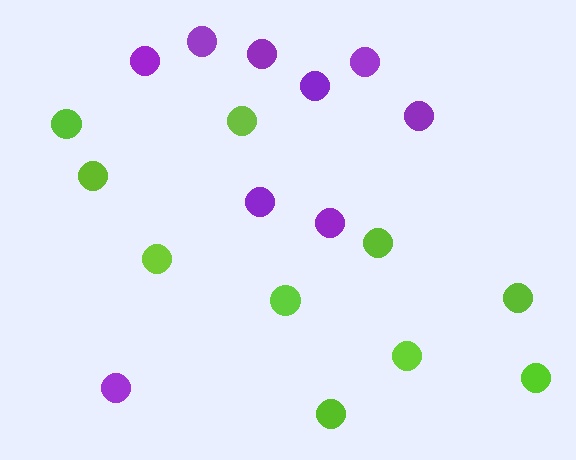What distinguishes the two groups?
There are 2 groups: one group of lime circles (10) and one group of purple circles (9).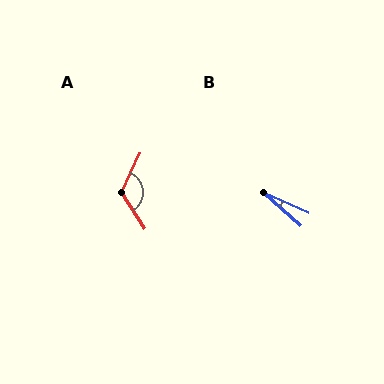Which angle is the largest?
A, at approximately 121 degrees.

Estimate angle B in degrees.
Approximately 18 degrees.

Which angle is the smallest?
B, at approximately 18 degrees.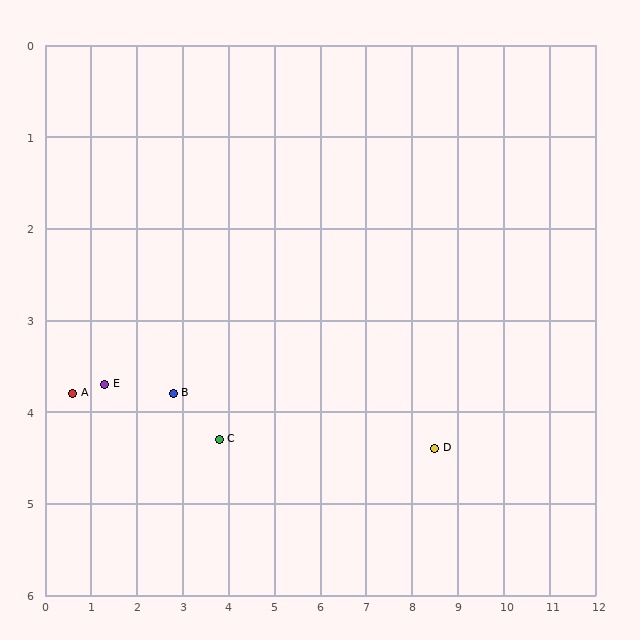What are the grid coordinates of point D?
Point D is at approximately (8.5, 4.4).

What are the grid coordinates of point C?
Point C is at approximately (3.8, 4.3).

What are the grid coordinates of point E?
Point E is at approximately (1.3, 3.7).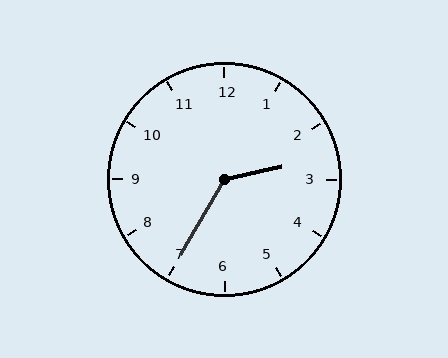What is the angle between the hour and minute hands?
Approximately 132 degrees.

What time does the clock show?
2:35.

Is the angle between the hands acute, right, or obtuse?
It is obtuse.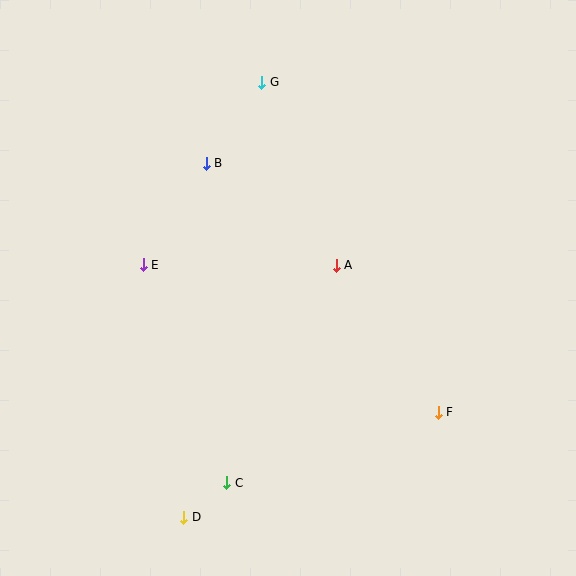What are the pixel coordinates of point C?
Point C is at (227, 483).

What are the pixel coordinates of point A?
Point A is at (336, 265).